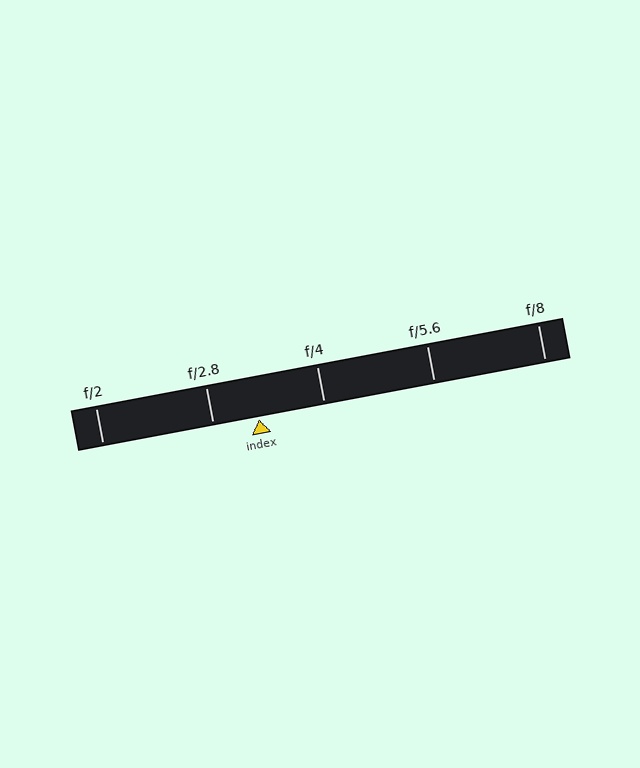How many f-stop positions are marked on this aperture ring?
There are 5 f-stop positions marked.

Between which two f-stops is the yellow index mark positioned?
The index mark is between f/2.8 and f/4.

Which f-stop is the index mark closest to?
The index mark is closest to f/2.8.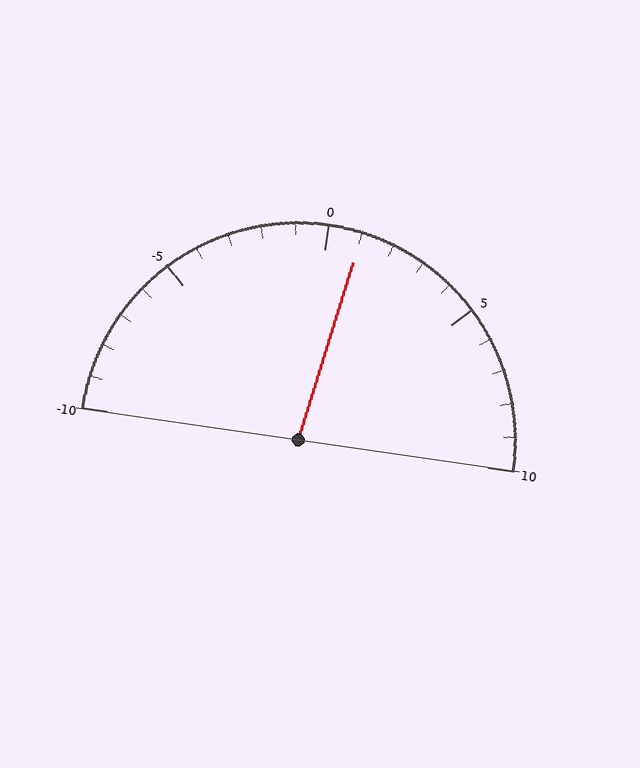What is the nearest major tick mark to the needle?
The nearest major tick mark is 0.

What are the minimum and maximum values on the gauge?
The gauge ranges from -10 to 10.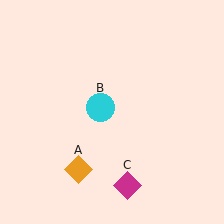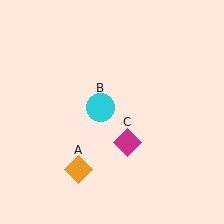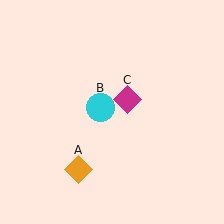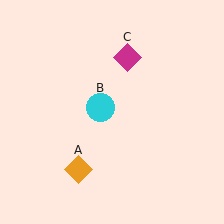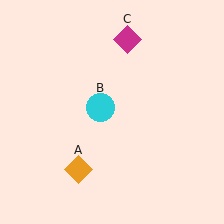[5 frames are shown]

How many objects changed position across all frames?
1 object changed position: magenta diamond (object C).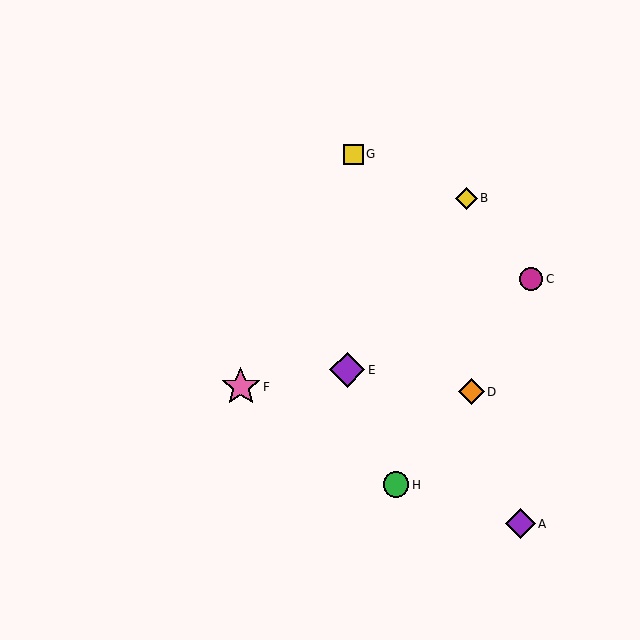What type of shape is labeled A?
Shape A is a purple diamond.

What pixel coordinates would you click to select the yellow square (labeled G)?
Click at (353, 154) to select the yellow square G.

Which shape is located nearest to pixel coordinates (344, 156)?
The yellow square (labeled G) at (353, 154) is nearest to that location.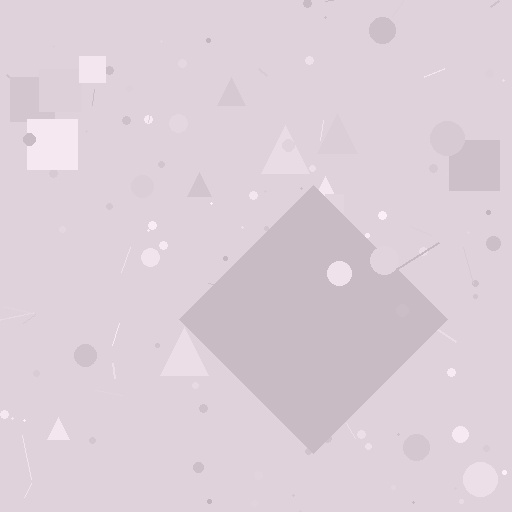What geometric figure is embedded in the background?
A diamond is embedded in the background.